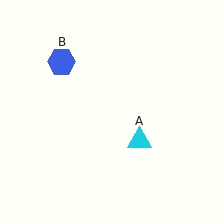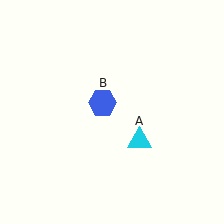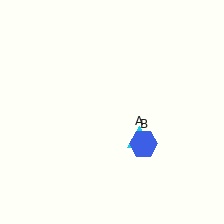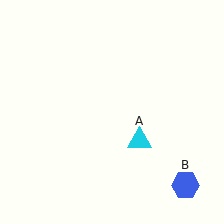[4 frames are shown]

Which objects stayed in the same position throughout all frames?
Cyan triangle (object A) remained stationary.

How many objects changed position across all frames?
1 object changed position: blue hexagon (object B).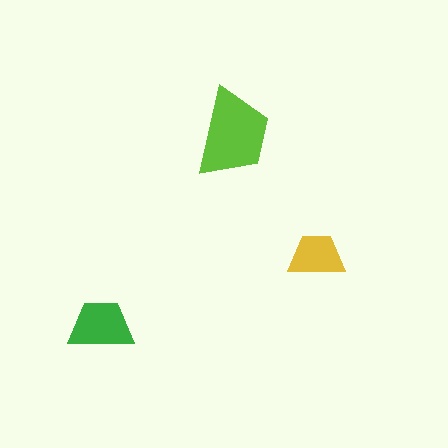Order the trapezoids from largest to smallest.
the lime one, the green one, the yellow one.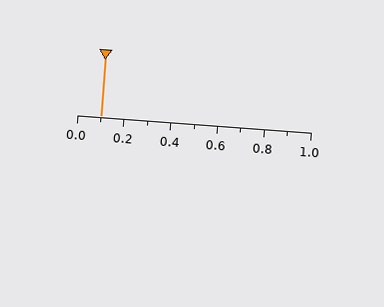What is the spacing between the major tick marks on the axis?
The major ticks are spaced 0.2 apart.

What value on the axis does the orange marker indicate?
The marker indicates approximately 0.1.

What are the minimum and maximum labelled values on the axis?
The axis runs from 0.0 to 1.0.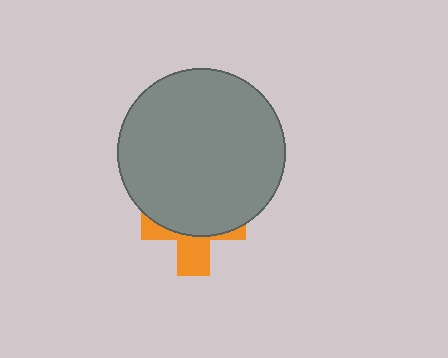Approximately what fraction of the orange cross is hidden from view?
Roughly 64% of the orange cross is hidden behind the gray circle.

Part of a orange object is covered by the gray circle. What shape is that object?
It is a cross.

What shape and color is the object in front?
The object in front is a gray circle.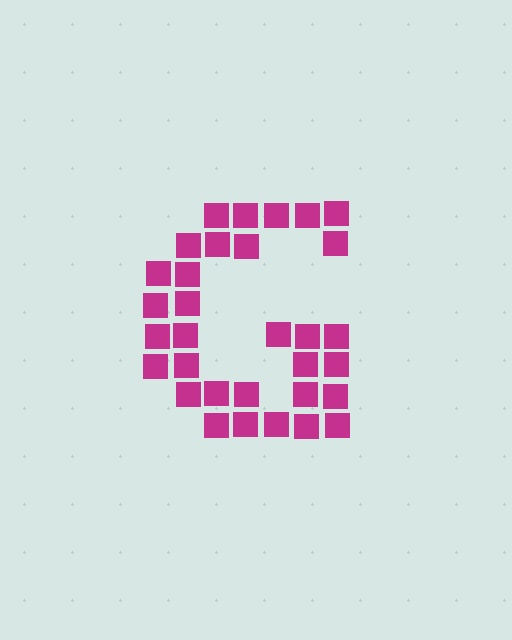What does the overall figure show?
The overall figure shows the letter G.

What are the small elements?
The small elements are squares.